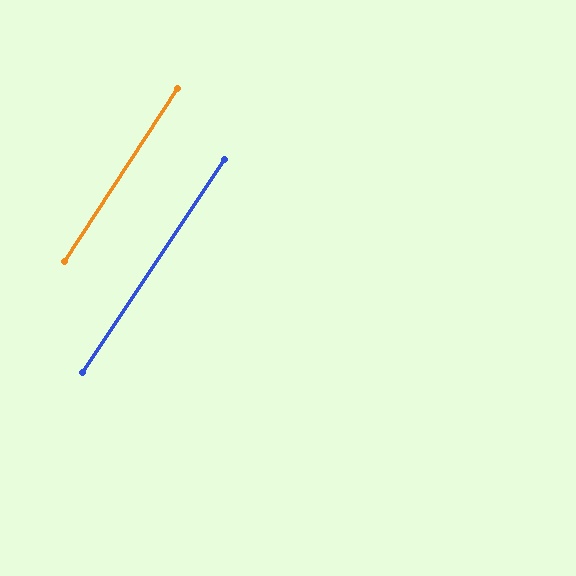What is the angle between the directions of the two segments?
Approximately 1 degree.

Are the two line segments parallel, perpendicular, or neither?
Parallel — their directions differ by only 0.5°.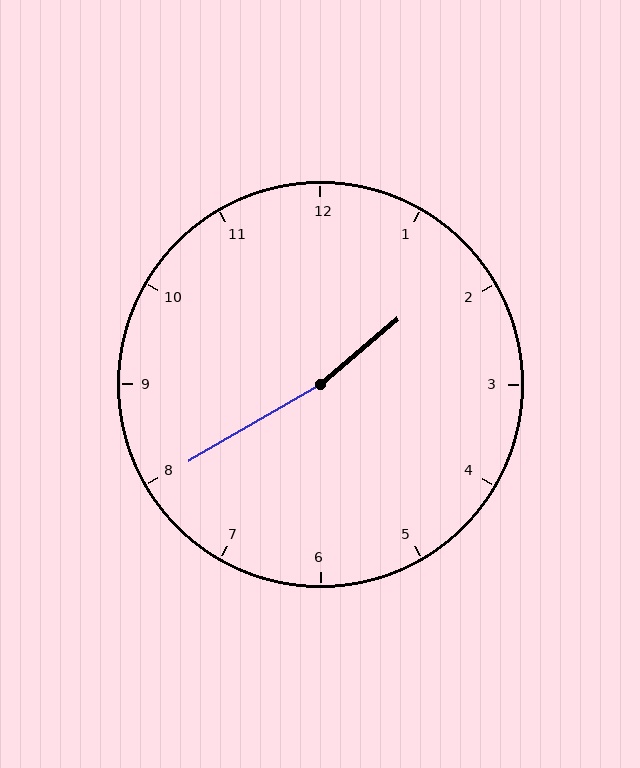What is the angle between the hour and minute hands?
Approximately 170 degrees.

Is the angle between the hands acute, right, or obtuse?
It is obtuse.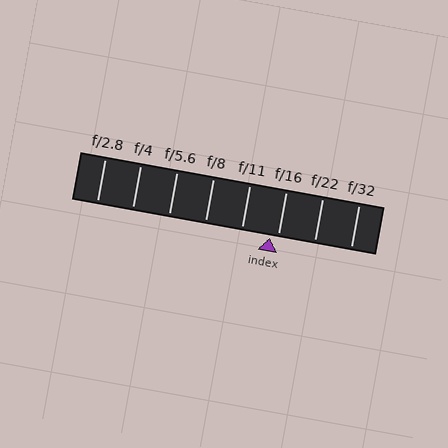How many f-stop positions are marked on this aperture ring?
There are 8 f-stop positions marked.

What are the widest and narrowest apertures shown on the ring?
The widest aperture shown is f/2.8 and the narrowest is f/32.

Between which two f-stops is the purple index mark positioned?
The index mark is between f/11 and f/16.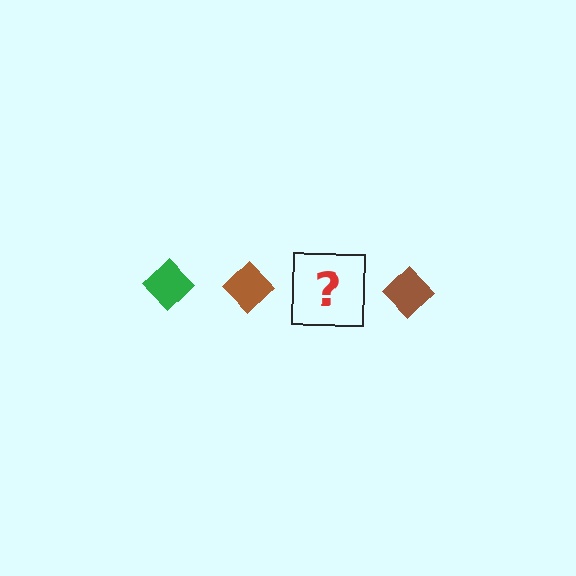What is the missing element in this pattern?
The missing element is a green diamond.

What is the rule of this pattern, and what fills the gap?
The rule is that the pattern cycles through green, brown diamonds. The gap should be filled with a green diamond.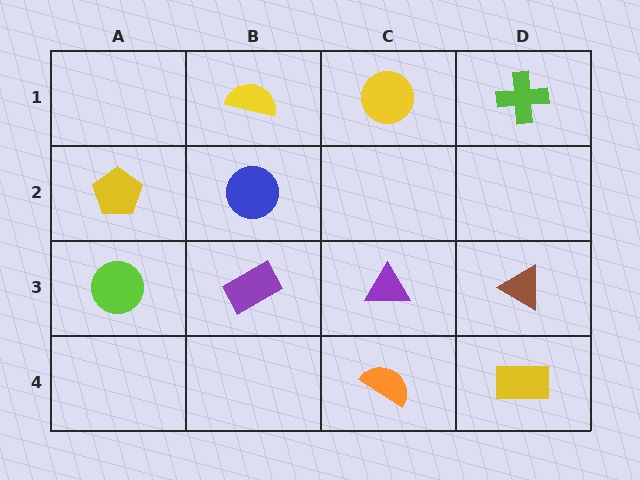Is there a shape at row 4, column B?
No, that cell is empty.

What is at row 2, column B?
A blue circle.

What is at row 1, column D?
A lime cross.